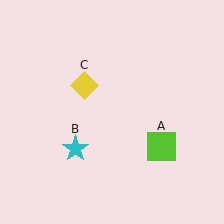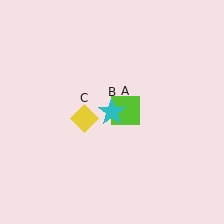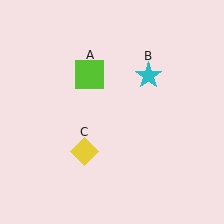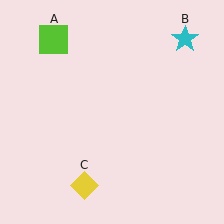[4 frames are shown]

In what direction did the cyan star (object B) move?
The cyan star (object B) moved up and to the right.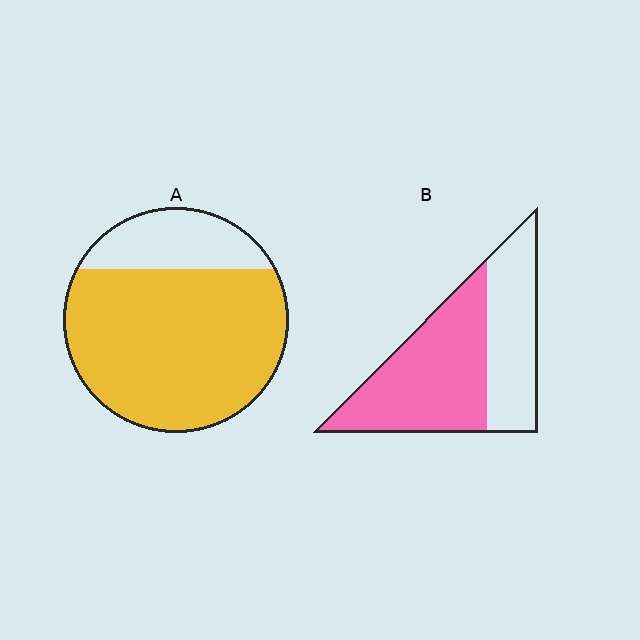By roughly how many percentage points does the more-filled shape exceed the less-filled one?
By roughly 20 percentage points (A over B).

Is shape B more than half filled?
Yes.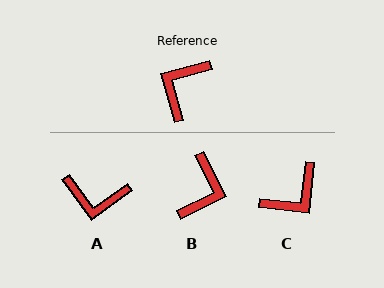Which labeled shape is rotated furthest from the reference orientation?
B, about 169 degrees away.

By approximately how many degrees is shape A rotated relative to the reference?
Approximately 111 degrees counter-clockwise.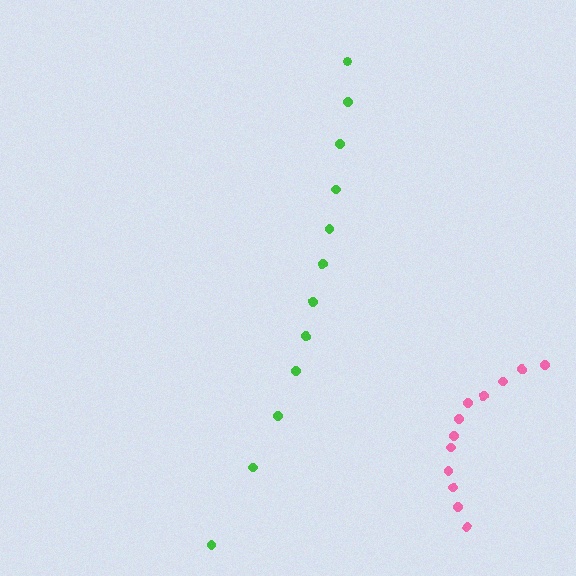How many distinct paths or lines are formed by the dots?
There are 2 distinct paths.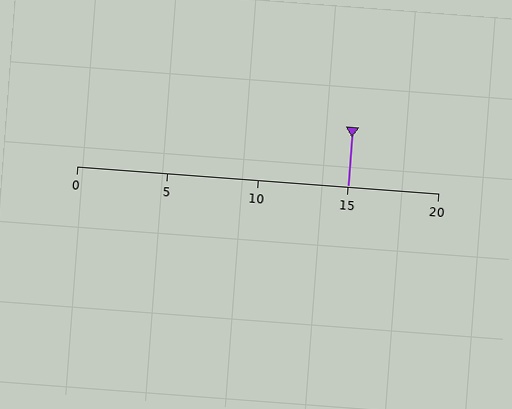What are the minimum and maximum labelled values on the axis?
The axis runs from 0 to 20.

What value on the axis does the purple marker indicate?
The marker indicates approximately 15.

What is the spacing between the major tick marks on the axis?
The major ticks are spaced 5 apart.